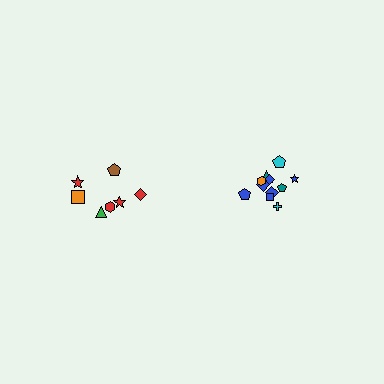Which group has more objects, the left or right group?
The right group.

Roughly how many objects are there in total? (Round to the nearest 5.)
Roughly 20 objects in total.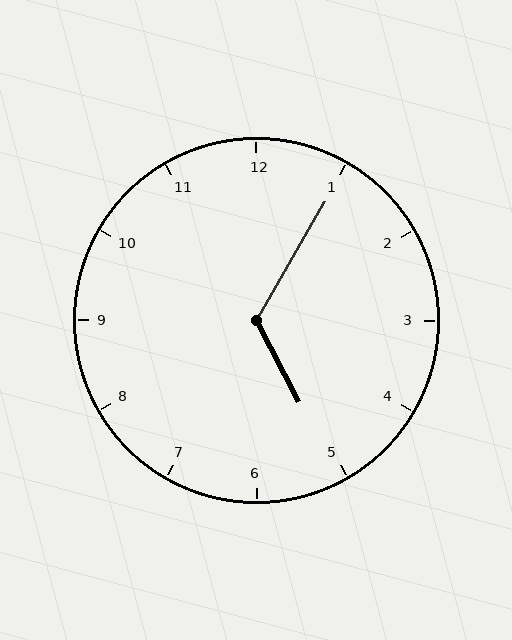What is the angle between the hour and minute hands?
Approximately 122 degrees.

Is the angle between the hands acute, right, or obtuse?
It is obtuse.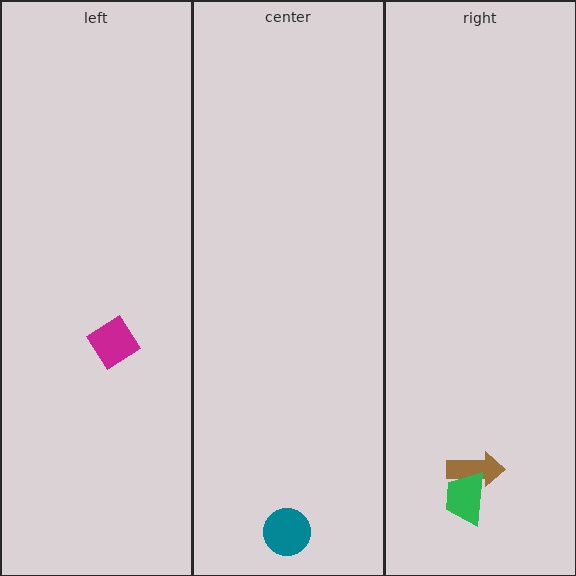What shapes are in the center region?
The teal circle.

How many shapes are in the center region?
1.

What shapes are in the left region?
The magenta diamond.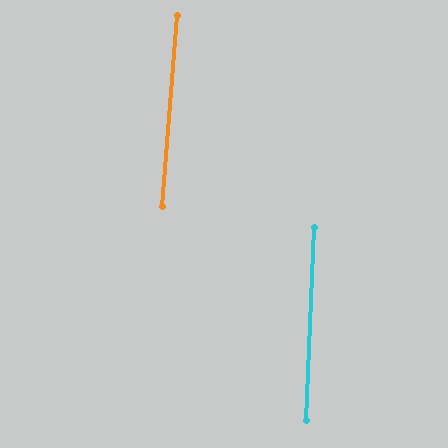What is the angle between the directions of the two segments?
Approximately 2 degrees.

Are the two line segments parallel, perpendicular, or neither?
Parallel — their directions differ by only 2.0°.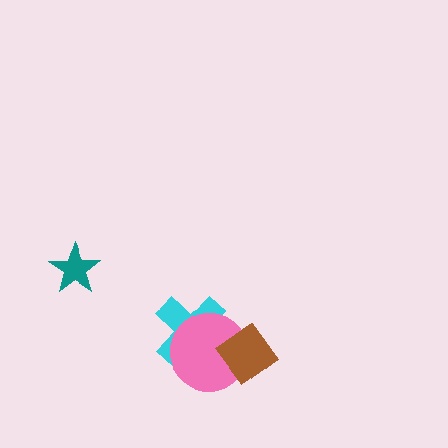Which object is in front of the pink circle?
The brown diamond is in front of the pink circle.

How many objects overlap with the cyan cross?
2 objects overlap with the cyan cross.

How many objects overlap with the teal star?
0 objects overlap with the teal star.